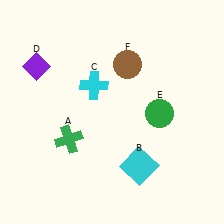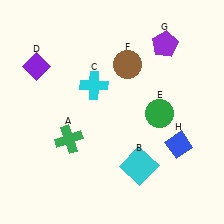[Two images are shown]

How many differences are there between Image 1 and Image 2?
There are 2 differences between the two images.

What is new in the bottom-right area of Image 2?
A blue diamond (H) was added in the bottom-right area of Image 2.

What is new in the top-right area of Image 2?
A purple pentagon (G) was added in the top-right area of Image 2.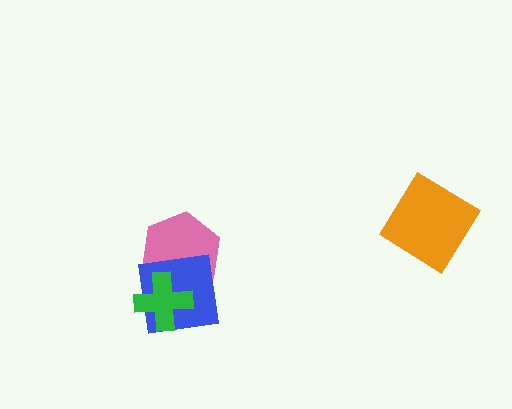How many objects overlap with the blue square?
2 objects overlap with the blue square.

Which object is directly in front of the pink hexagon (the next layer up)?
The blue square is directly in front of the pink hexagon.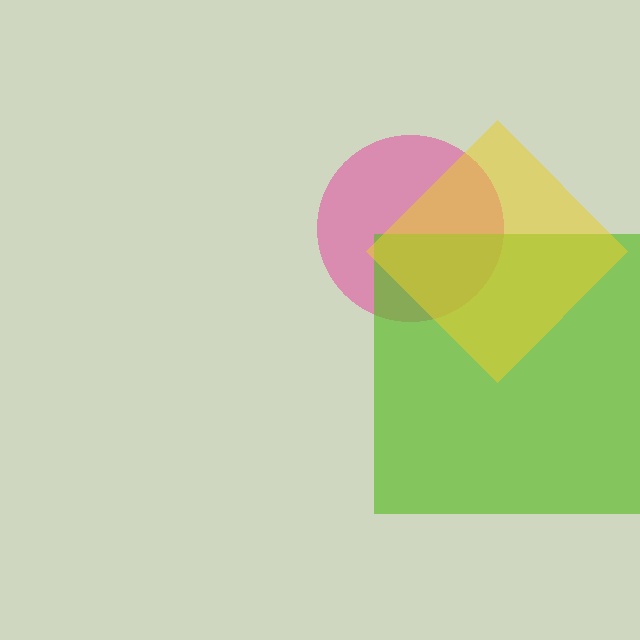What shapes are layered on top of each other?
The layered shapes are: a pink circle, a lime square, a yellow diamond.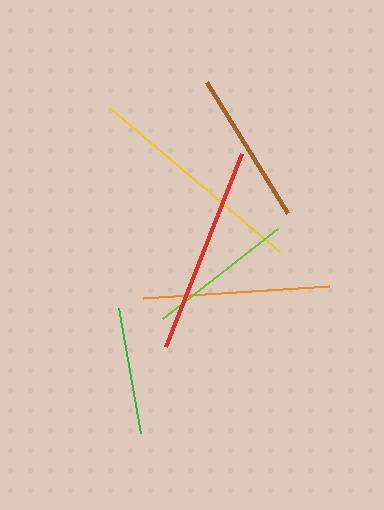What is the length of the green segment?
The green segment is approximately 127 pixels long.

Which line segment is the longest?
The yellow line is the longest at approximately 221 pixels.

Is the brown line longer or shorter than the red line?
The red line is longer than the brown line.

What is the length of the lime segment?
The lime segment is approximately 146 pixels long.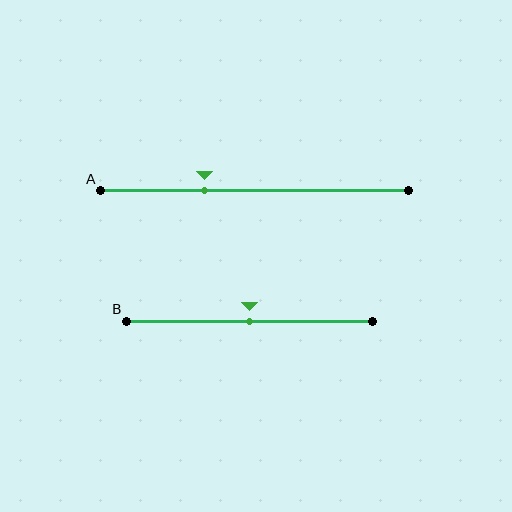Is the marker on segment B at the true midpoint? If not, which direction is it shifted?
Yes, the marker on segment B is at the true midpoint.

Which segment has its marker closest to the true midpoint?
Segment B has its marker closest to the true midpoint.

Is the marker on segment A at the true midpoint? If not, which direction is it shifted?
No, the marker on segment A is shifted to the left by about 16% of the segment length.